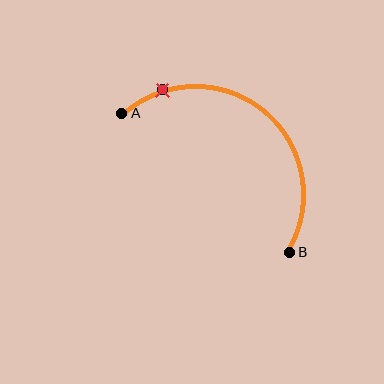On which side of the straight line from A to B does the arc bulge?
The arc bulges above and to the right of the straight line connecting A and B.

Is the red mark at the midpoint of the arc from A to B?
No. The red mark lies on the arc but is closer to endpoint A. The arc midpoint would be at the point on the curve equidistant along the arc from both A and B.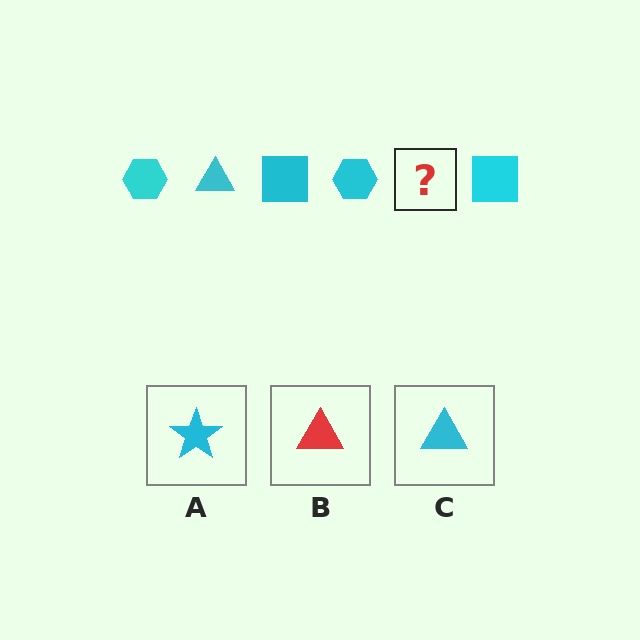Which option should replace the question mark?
Option C.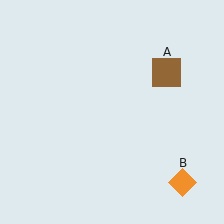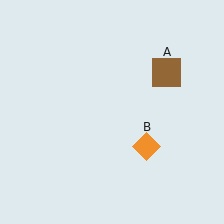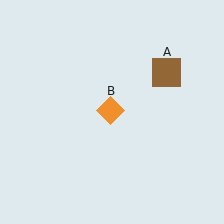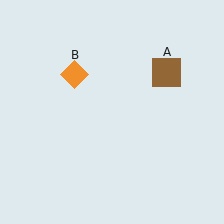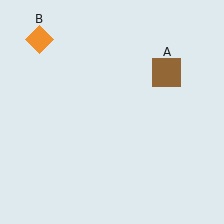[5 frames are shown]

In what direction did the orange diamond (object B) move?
The orange diamond (object B) moved up and to the left.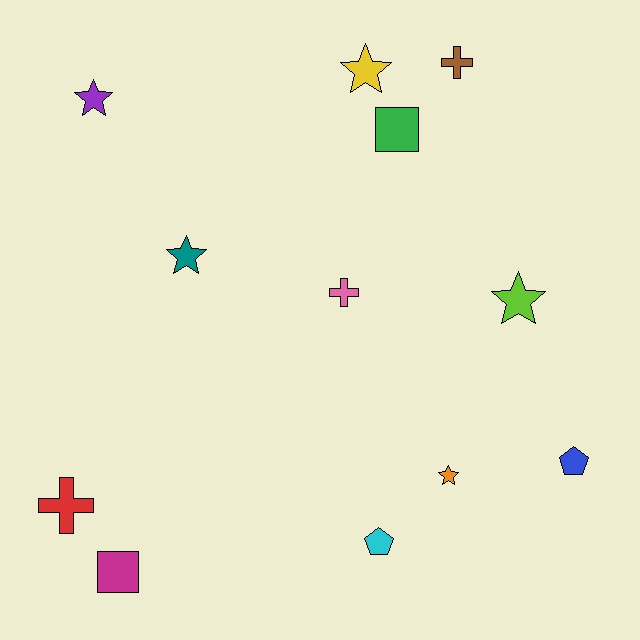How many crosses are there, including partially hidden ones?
There are 3 crosses.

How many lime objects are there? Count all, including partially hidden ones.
There is 1 lime object.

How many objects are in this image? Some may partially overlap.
There are 12 objects.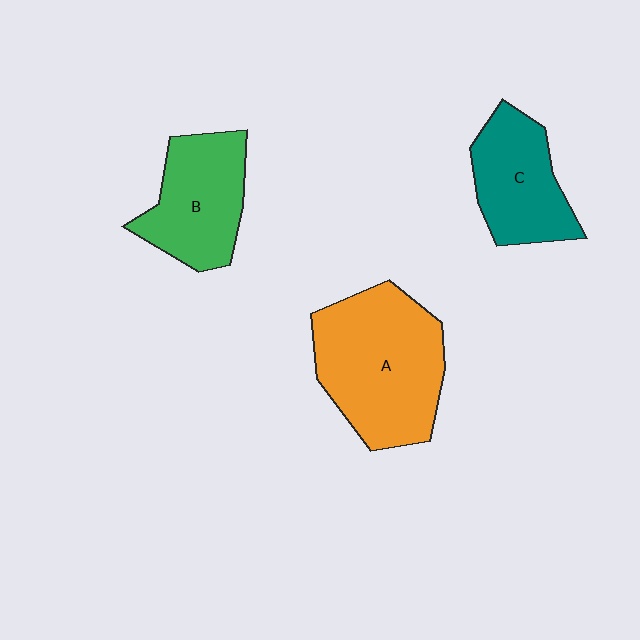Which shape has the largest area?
Shape A (orange).